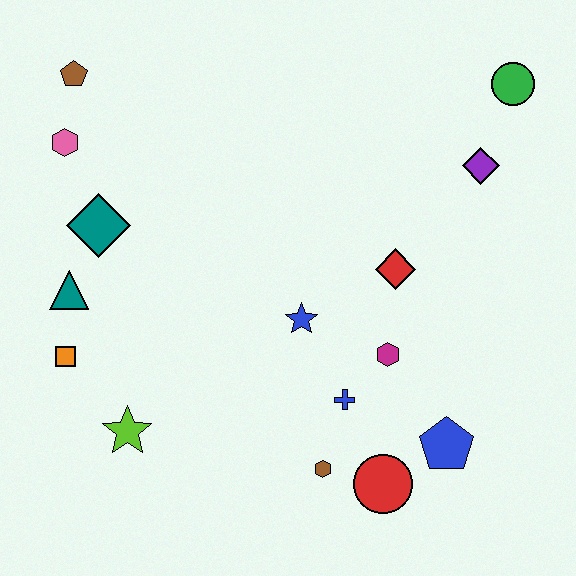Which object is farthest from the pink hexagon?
The blue pentagon is farthest from the pink hexagon.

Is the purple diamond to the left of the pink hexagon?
No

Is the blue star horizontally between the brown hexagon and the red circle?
No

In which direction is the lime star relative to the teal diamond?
The lime star is below the teal diamond.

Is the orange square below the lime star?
No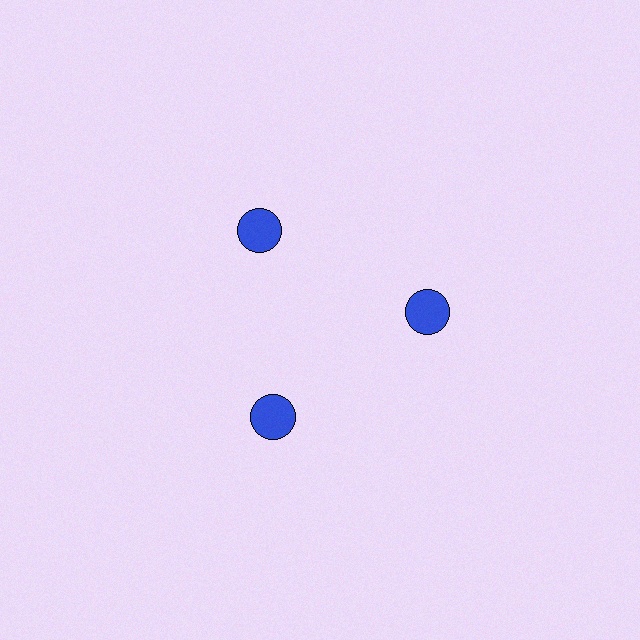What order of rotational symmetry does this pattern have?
This pattern has 3-fold rotational symmetry.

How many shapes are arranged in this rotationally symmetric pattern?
There are 3 shapes, arranged in 3 groups of 1.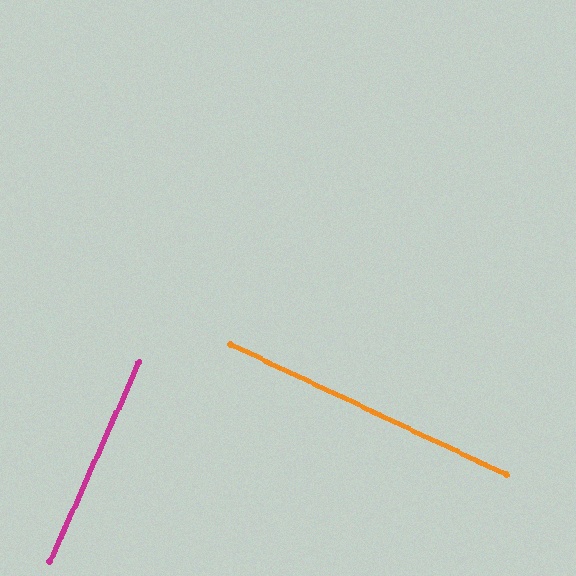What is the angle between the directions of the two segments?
Approximately 89 degrees.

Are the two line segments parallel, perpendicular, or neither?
Perpendicular — they meet at approximately 89°.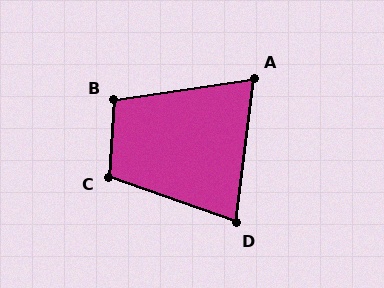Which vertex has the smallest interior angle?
A, at approximately 75 degrees.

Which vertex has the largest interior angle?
C, at approximately 105 degrees.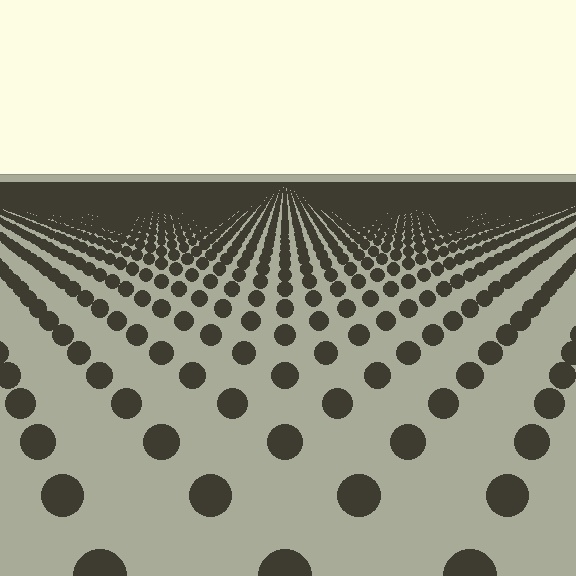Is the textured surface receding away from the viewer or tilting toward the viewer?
The surface is receding away from the viewer. Texture elements get smaller and denser toward the top.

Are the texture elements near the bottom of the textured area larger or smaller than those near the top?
Larger. Near the bottom, elements are closer to the viewer and appear at a bigger on-screen size.